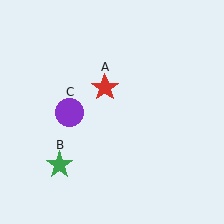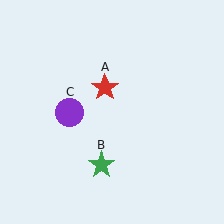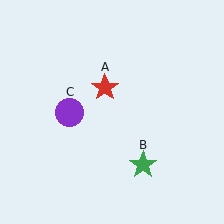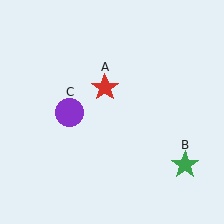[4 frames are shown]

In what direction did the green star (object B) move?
The green star (object B) moved right.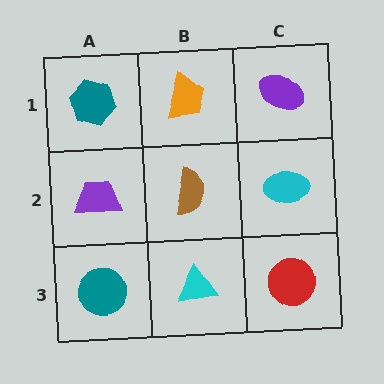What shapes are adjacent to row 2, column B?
An orange trapezoid (row 1, column B), a cyan triangle (row 3, column B), a purple trapezoid (row 2, column A), a cyan ellipse (row 2, column C).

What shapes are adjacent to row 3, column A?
A purple trapezoid (row 2, column A), a cyan triangle (row 3, column B).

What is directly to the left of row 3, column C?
A cyan triangle.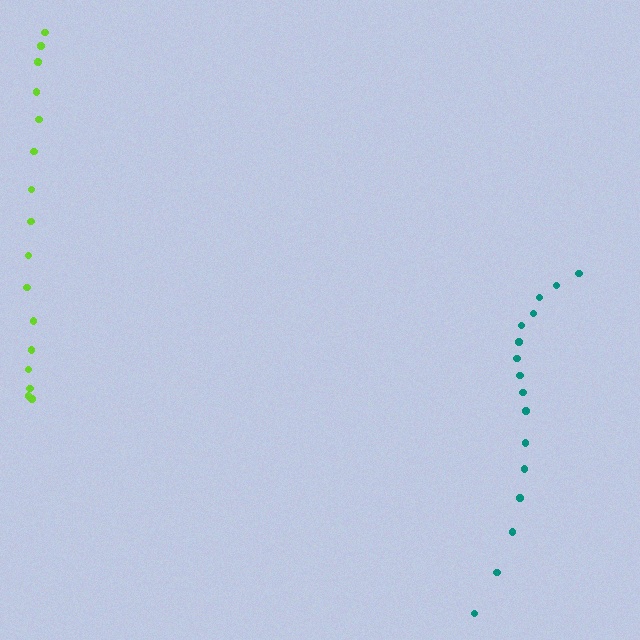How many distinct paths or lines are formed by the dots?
There are 2 distinct paths.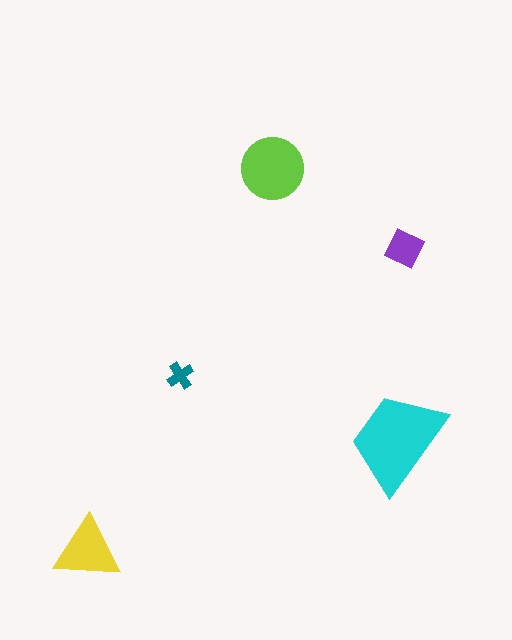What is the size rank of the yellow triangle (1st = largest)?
3rd.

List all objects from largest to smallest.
The cyan trapezoid, the lime circle, the yellow triangle, the purple square, the teal cross.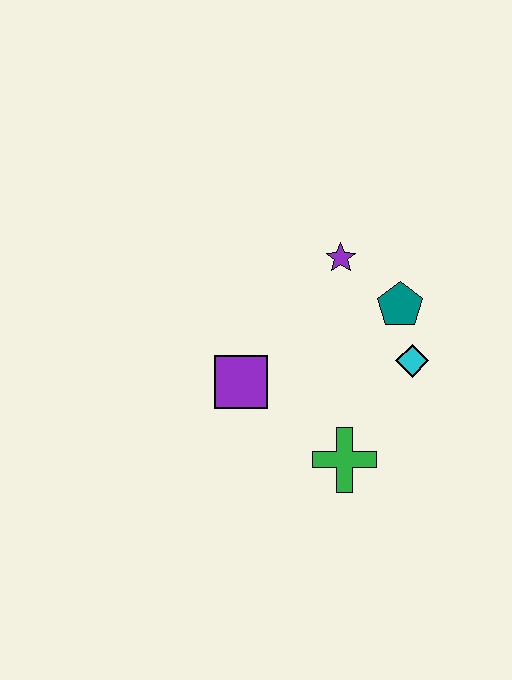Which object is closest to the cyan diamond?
The teal pentagon is closest to the cyan diamond.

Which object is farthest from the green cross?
The purple star is farthest from the green cross.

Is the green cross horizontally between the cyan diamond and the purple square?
Yes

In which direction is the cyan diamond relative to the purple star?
The cyan diamond is below the purple star.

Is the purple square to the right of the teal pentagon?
No